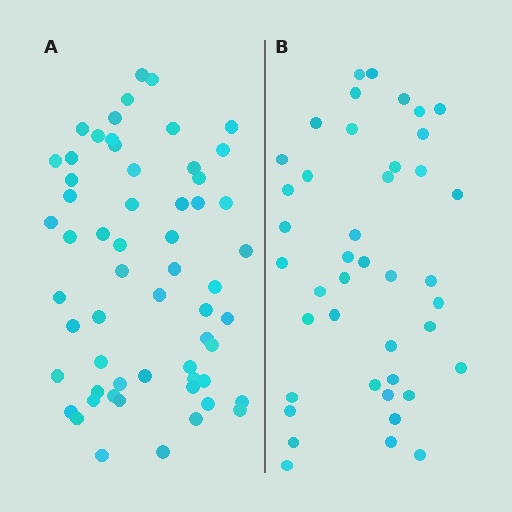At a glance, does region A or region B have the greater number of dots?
Region A (the left region) has more dots.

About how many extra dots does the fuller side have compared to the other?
Region A has approximately 15 more dots than region B.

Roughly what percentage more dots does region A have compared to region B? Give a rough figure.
About 40% more.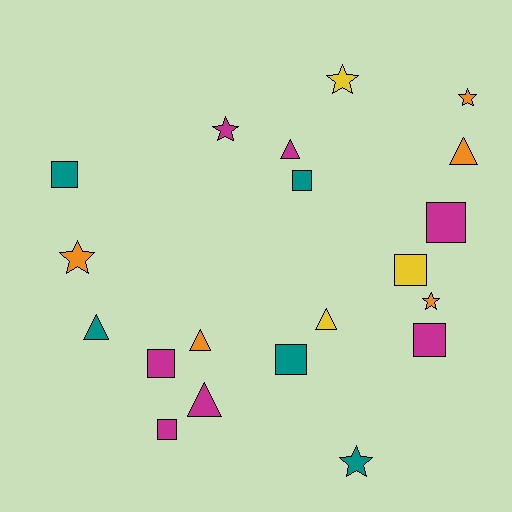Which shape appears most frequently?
Square, with 8 objects.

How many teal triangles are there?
There is 1 teal triangle.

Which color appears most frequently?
Magenta, with 7 objects.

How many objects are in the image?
There are 20 objects.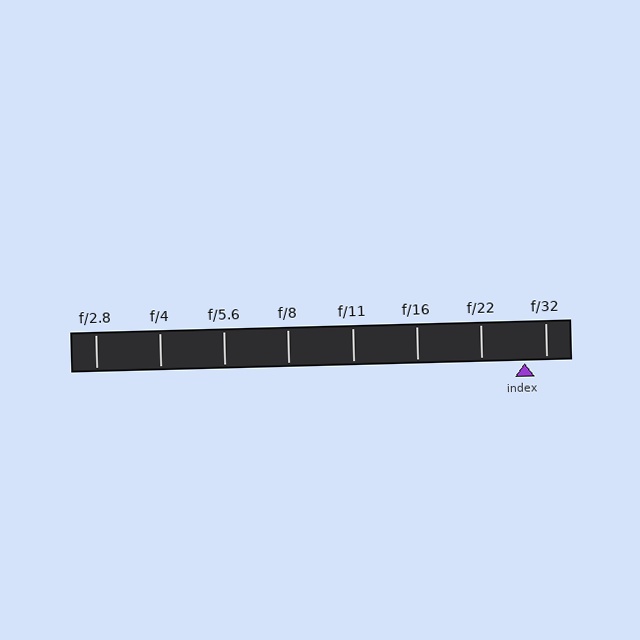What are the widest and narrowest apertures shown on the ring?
The widest aperture shown is f/2.8 and the narrowest is f/32.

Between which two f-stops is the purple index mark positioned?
The index mark is between f/22 and f/32.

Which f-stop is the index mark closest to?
The index mark is closest to f/32.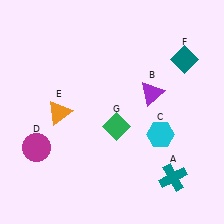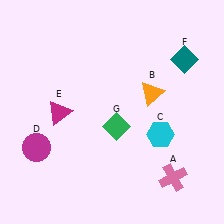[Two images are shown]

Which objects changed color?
A changed from teal to pink. B changed from purple to orange. E changed from orange to magenta.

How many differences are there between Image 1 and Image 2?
There are 3 differences between the two images.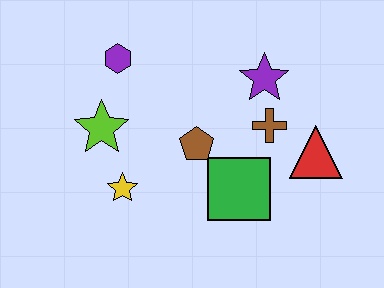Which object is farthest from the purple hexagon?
The red triangle is farthest from the purple hexagon.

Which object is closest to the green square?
The brown pentagon is closest to the green square.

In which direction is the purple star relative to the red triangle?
The purple star is above the red triangle.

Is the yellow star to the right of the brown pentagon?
No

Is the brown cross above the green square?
Yes